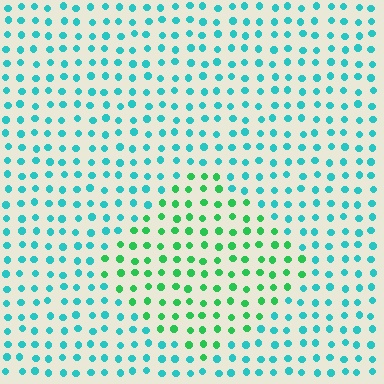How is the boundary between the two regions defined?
The boundary is defined purely by a slight shift in hue (about 43 degrees). Spacing, size, and orientation are identical on both sides.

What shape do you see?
I see a diamond.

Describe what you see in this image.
The image is filled with small cyan elements in a uniform arrangement. A diamond-shaped region is visible where the elements are tinted to a slightly different hue, forming a subtle color boundary.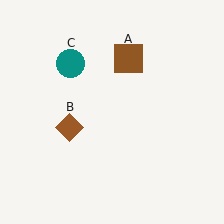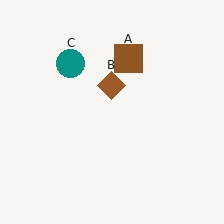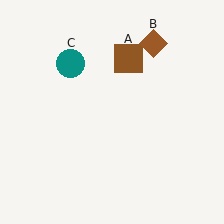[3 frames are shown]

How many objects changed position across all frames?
1 object changed position: brown diamond (object B).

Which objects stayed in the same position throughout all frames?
Brown square (object A) and teal circle (object C) remained stationary.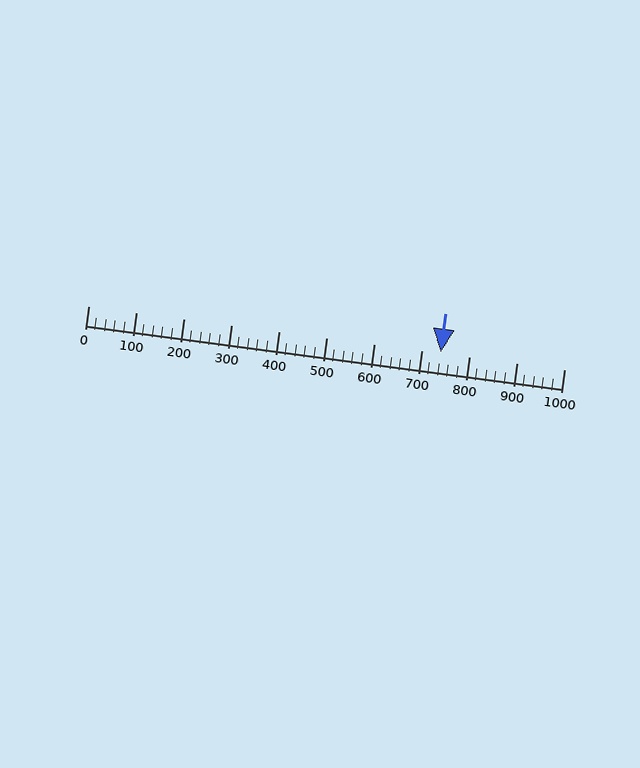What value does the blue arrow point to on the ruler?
The blue arrow points to approximately 741.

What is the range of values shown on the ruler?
The ruler shows values from 0 to 1000.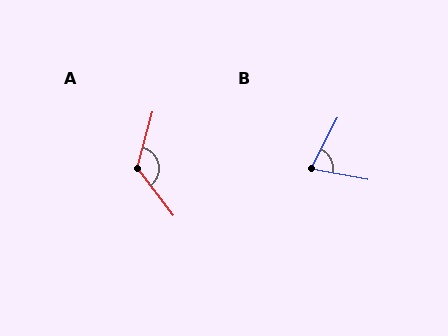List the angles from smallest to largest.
B (73°), A (128°).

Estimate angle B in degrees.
Approximately 73 degrees.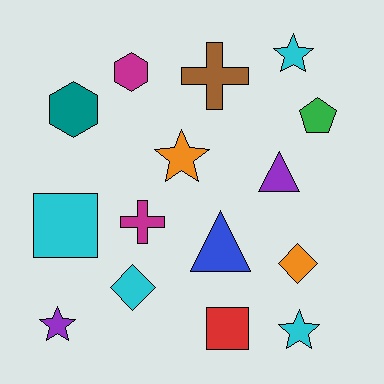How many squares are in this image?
There are 2 squares.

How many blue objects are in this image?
There is 1 blue object.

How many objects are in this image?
There are 15 objects.